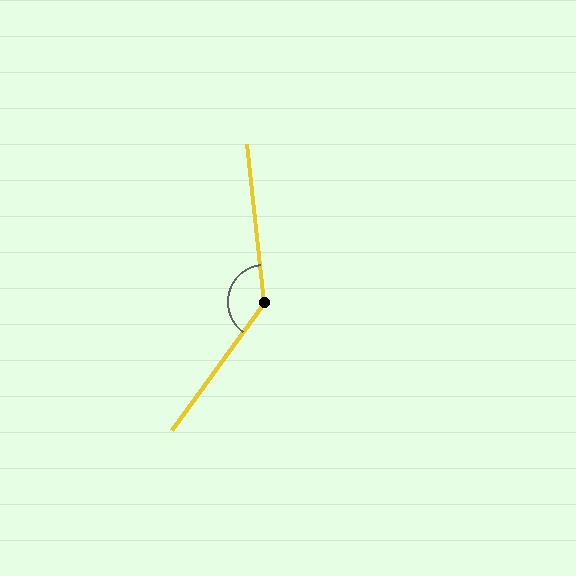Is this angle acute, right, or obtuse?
It is obtuse.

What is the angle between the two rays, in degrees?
Approximately 138 degrees.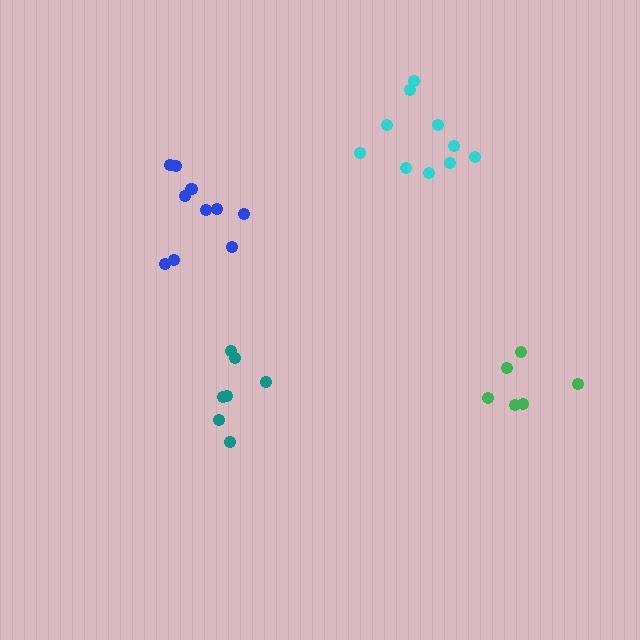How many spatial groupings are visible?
There are 4 spatial groupings.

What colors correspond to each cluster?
The clusters are colored: teal, cyan, green, blue.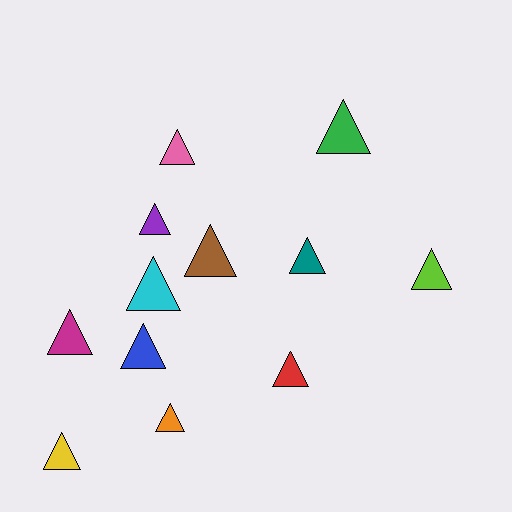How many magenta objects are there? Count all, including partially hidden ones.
There is 1 magenta object.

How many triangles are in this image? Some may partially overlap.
There are 12 triangles.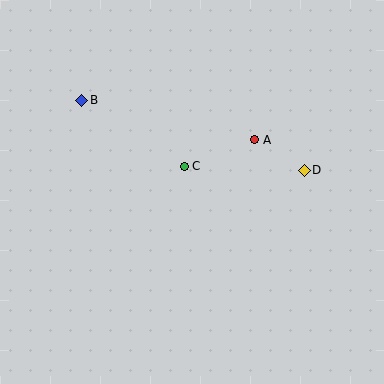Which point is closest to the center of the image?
Point C at (184, 166) is closest to the center.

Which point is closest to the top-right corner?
Point D is closest to the top-right corner.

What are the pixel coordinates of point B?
Point B is at (82, 100).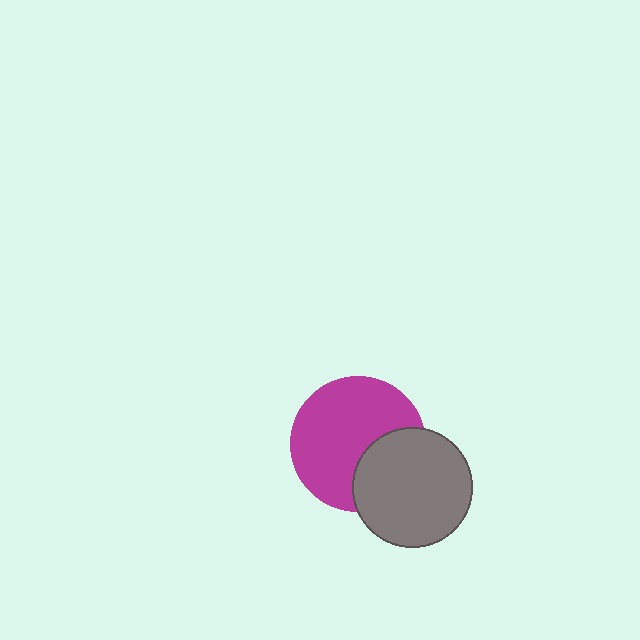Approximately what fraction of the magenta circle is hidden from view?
Roughly 31% of the magenta circle is hidden behind the gray circle.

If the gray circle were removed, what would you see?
You would see the complete magenta circle.